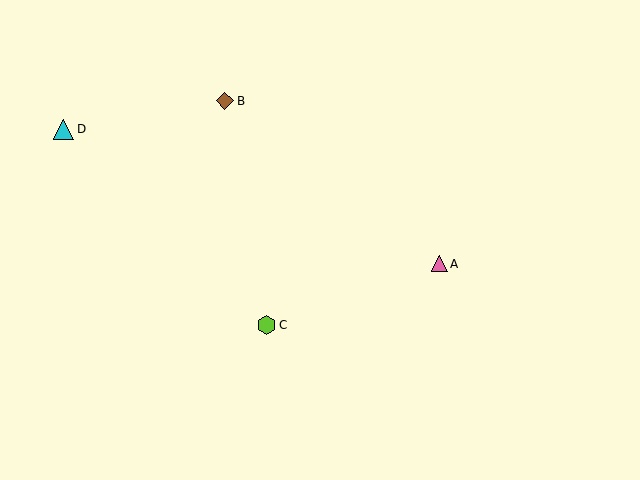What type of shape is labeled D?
Shape D is a cyan triangle.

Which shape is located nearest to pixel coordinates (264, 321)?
The lime hexagon (labeled C) at (267, 325) is nearest to that location.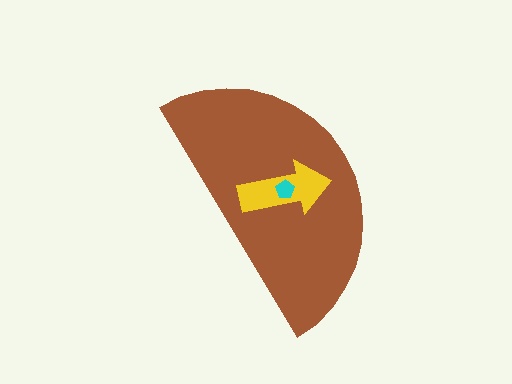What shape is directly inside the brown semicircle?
The yellow arrow.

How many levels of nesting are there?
3.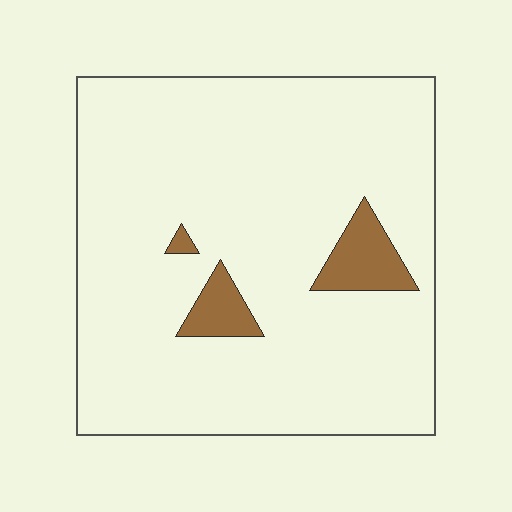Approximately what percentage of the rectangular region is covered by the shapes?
Approximately 5%.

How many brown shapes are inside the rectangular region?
3.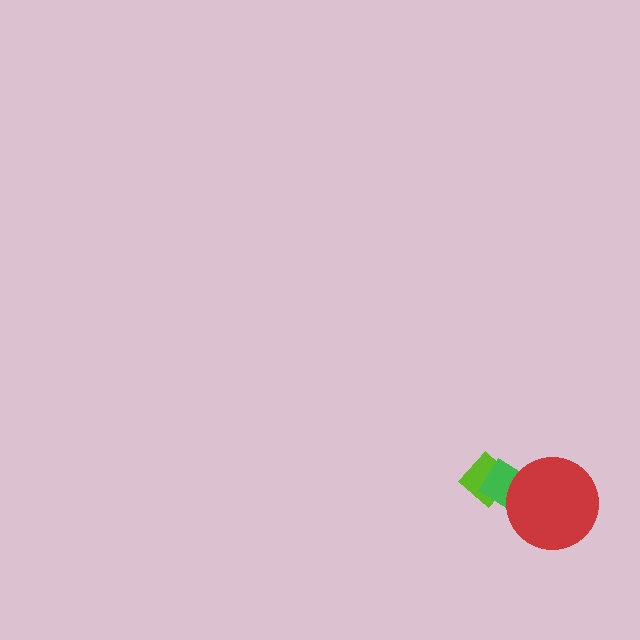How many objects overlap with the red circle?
1 object overlaps with the red circle.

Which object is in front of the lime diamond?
The green diamond is in front of the lime diamond.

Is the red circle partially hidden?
No, no other shape covers it.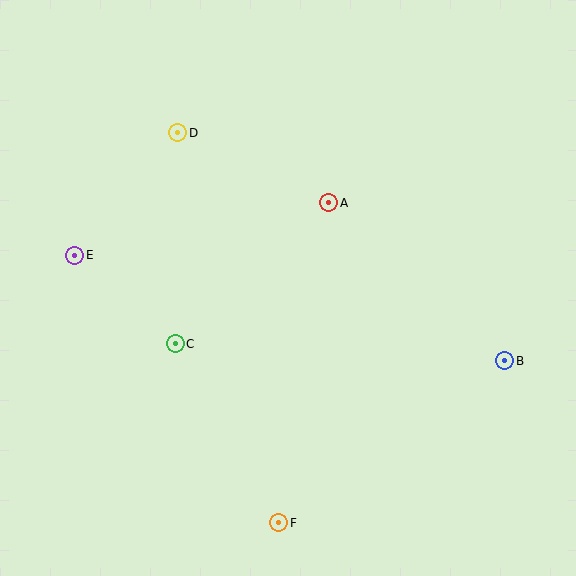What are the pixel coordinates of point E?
Point E is at (75, 255).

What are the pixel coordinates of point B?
Point B is at (505, 361).